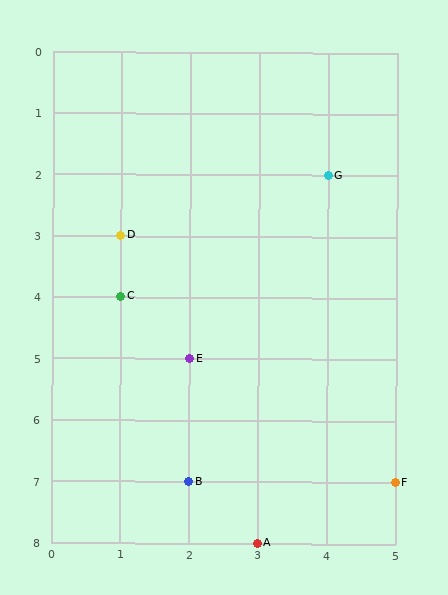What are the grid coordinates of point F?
Point F is at grid coordinates (5, 7).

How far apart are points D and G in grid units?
Points D and G are 3 columns and 1 row apart (about 3.2 grid units diagonally).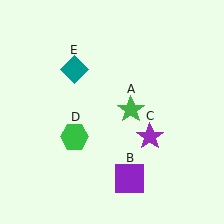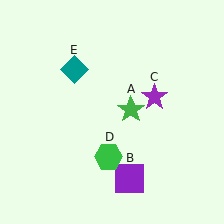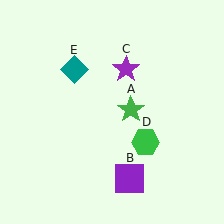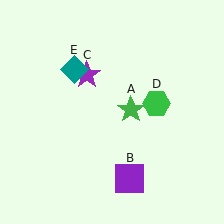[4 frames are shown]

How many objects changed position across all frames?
2 objects changed position: purple star (object C), green hexagon (object D).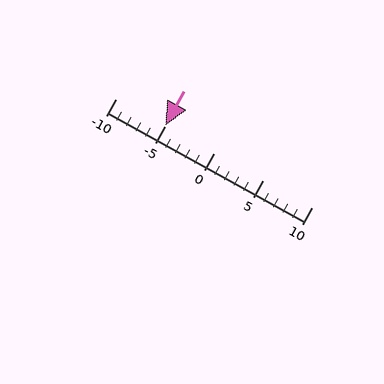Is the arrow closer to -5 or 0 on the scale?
The arrow is closer to -5.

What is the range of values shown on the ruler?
The ruler shows values from -10 to 10.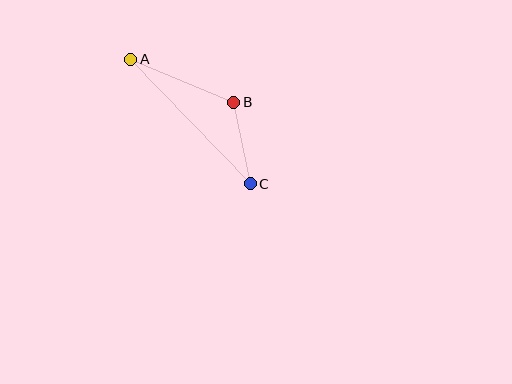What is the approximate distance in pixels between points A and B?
The distance between A and B is approximately 111 pixels.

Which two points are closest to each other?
Points B and C are closest to each other.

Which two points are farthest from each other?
Points A and C are farthest from each other.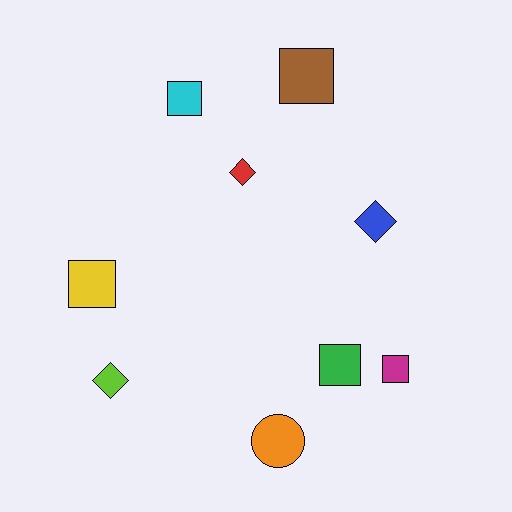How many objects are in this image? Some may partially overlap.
There are 9 objects.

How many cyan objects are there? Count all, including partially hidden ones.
There is 1 cyan object.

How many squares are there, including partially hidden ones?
There are 5 squares.